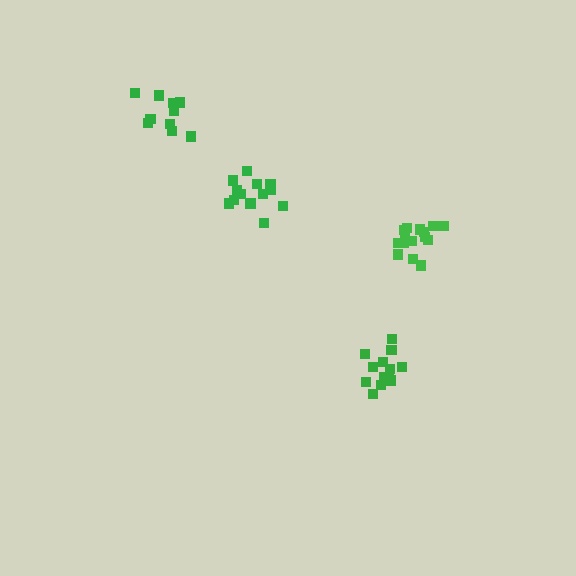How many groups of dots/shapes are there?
There are 4 groups.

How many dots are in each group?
Group 1: 15 dots, Group 2: 10 dots, Group 3: 13 dots, Group 4: 13 dots (51 total).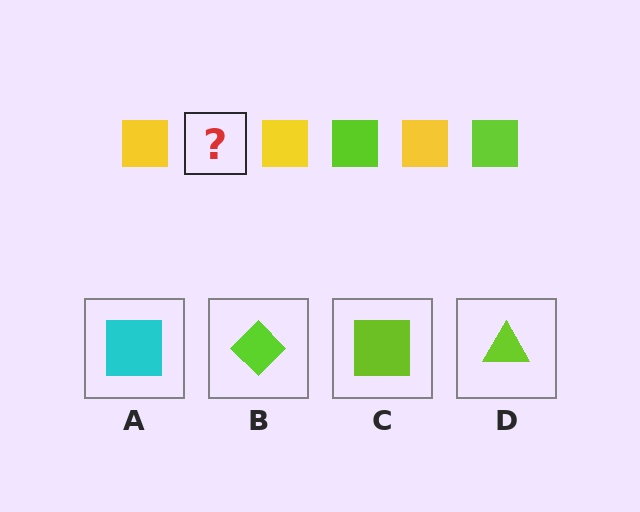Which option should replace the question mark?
Option C.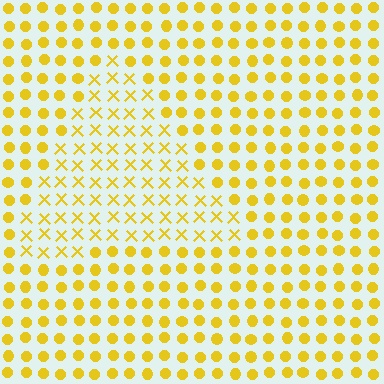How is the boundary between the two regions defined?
The boundary is defined by a change in element shape: X marks inside vs. circles outside. All elements share the same color and spacing.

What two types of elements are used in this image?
The image uses X marks inside the triangle region and circles outside it.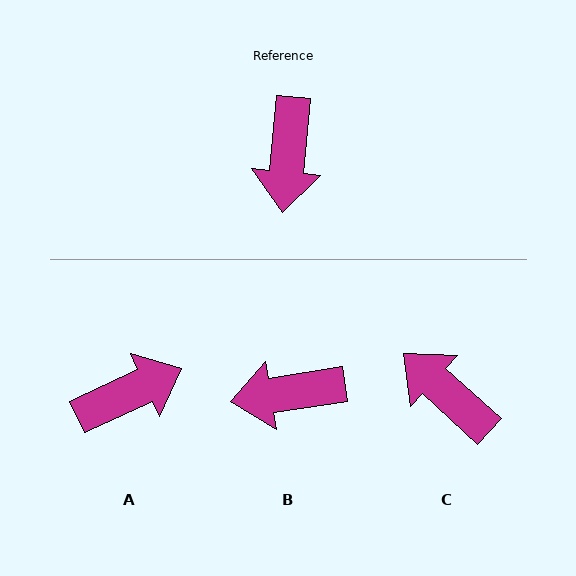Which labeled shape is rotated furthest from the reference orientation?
C, about 126 degrees away.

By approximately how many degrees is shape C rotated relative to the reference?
Approximately 126 degrees clockwise.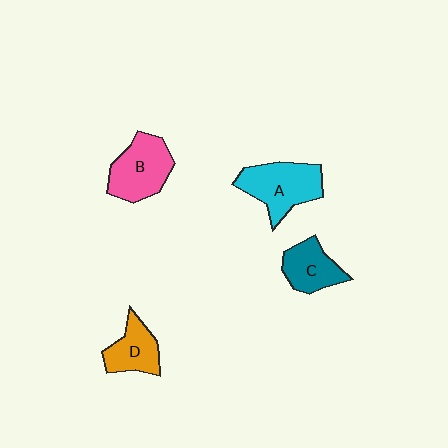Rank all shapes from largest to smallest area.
From largest to smallest: A (cyan), B (pink), C (teal), D (orange).